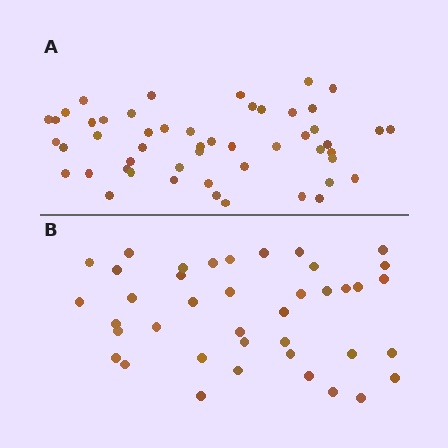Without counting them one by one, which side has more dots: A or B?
Region A (the top region) has more dots.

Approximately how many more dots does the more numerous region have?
Region A has roughly 12 or so more dots than region B.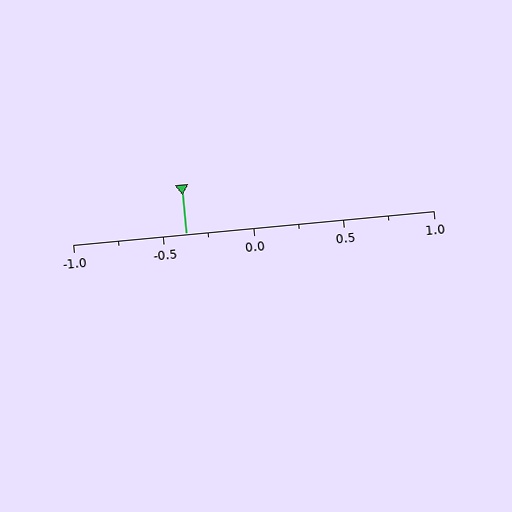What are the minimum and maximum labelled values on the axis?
The axis runs from -1.0 to 1.0.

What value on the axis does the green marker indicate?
The marker indicates approximately -0.38.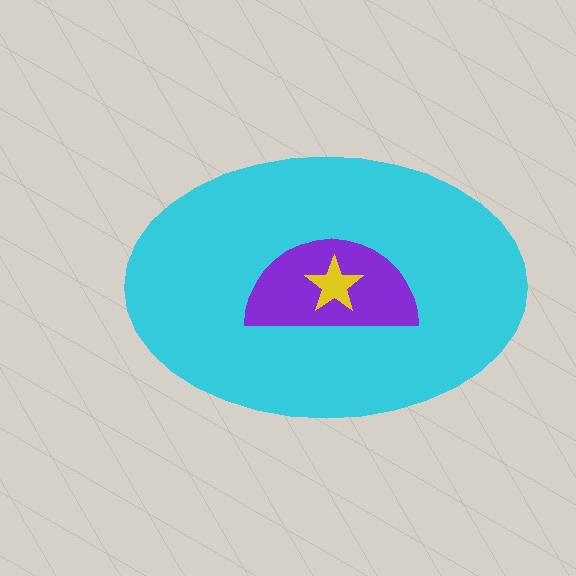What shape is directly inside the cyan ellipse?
The purple semicircle.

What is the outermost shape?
The cyan ellipse.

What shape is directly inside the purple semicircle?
The yellow star.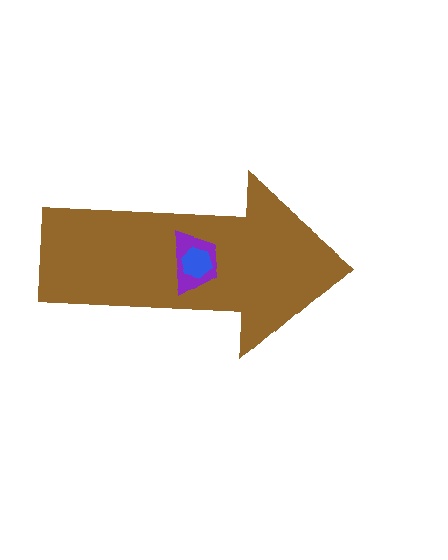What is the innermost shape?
The blue hexagon.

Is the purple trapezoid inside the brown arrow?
Yes.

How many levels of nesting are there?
3.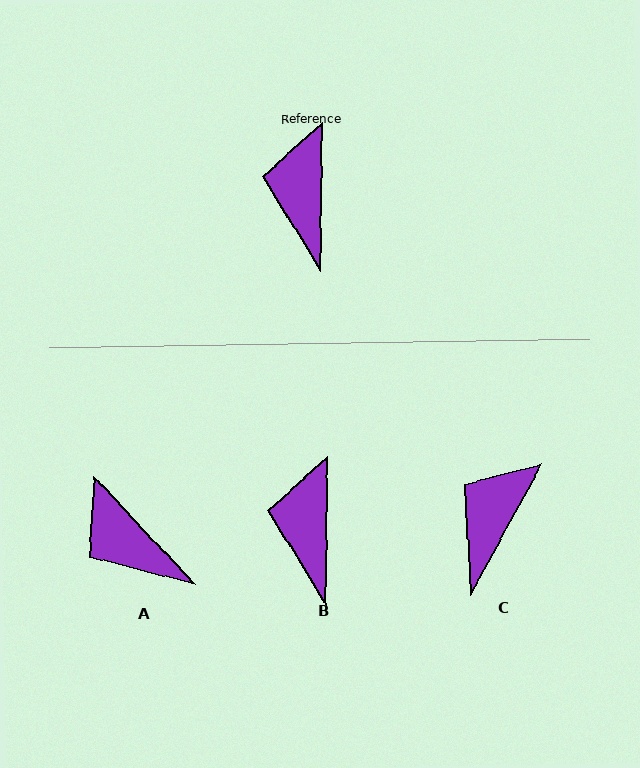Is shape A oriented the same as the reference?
No, it is off by about 44 degrees.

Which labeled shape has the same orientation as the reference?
B.